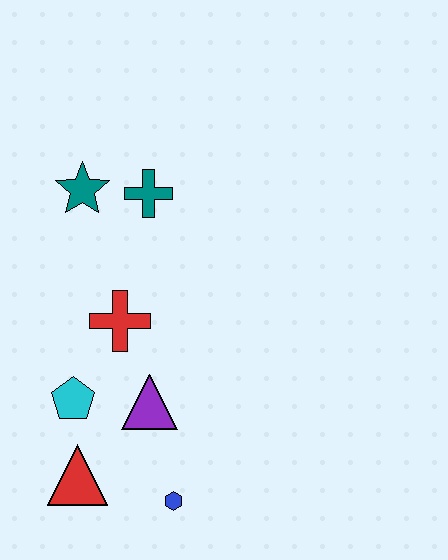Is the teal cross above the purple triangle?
Yes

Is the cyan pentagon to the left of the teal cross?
Yes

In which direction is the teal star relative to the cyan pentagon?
The teal star is above the cyan pentagon.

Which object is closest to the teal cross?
The teal star is closest to the teal cross.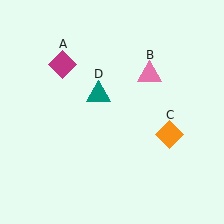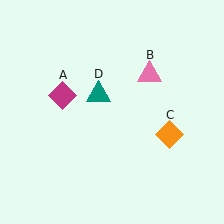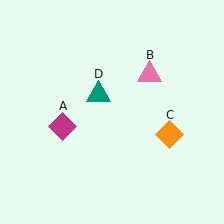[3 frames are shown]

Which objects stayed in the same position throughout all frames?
Pink triangle (object B) and orange diamond (object C) and teal triangle (object D) remained stationary.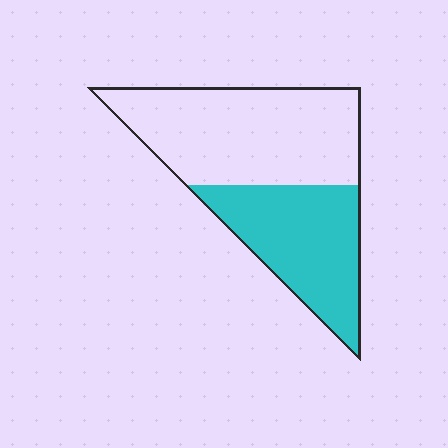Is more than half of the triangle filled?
No.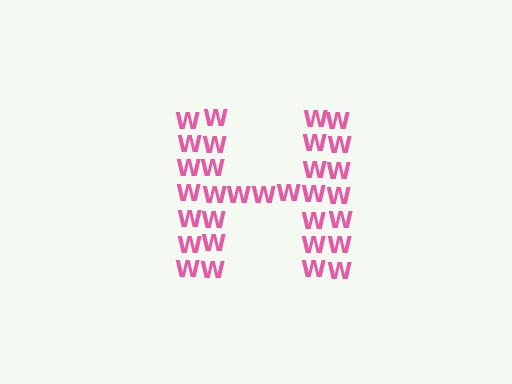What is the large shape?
The large shape is the letter H.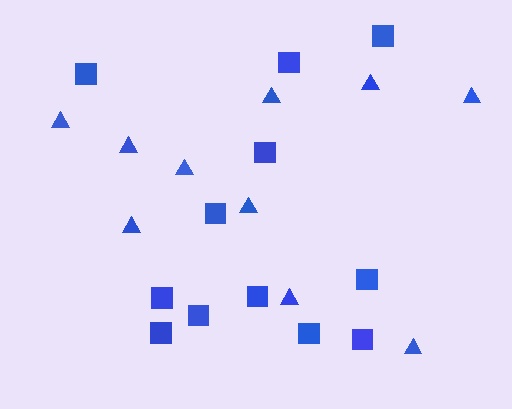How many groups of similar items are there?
There are 2 groups: one group of squares (12) and one group of triangles (10).